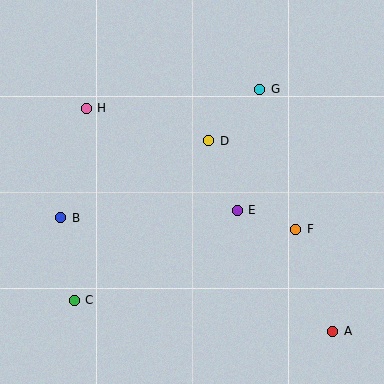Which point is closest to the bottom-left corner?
Point C is closest to the bottom-left corner.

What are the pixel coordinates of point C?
Point C is at (74, 300).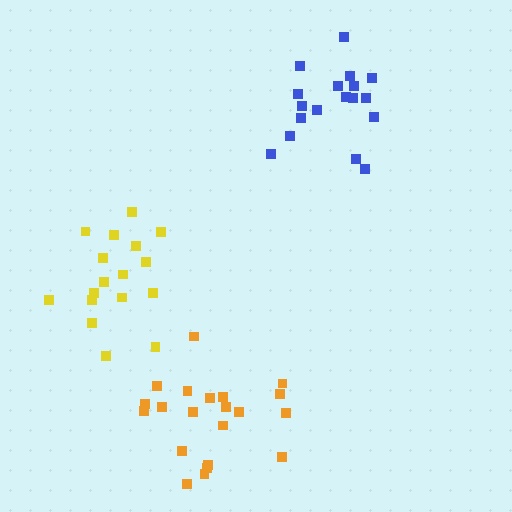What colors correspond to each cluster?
The clusters are colored: yellow, blue, orange.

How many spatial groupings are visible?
There are 3 spatial groupings.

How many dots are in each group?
Group 1: 17 dots, Group 2: 18 dots, Group 3: 21 dots (56 total).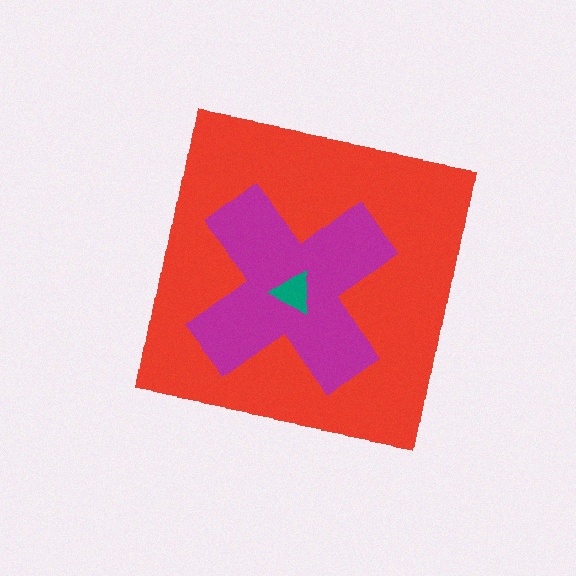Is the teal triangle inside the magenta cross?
Yes.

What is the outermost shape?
The red square.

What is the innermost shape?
The teal triangle.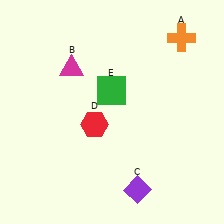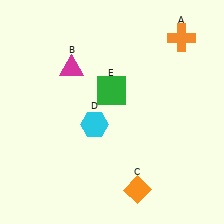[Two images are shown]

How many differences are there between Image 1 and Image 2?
There are 2 differences between the two images.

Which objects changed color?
C changed from purple to orange. D changed from red to cyan.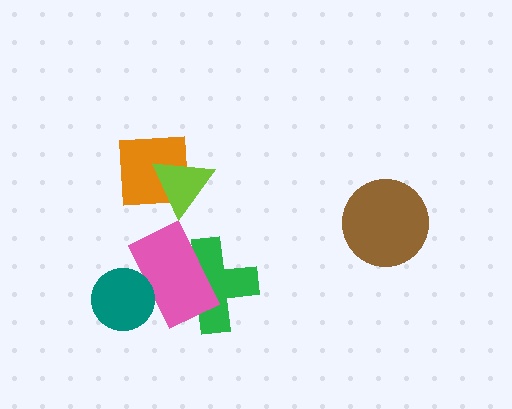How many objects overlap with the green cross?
1 object overlaps with the green cross.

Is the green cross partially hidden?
Yes, it is partially covered by another shape.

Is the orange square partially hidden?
Yes, it is partially covered by another shape.